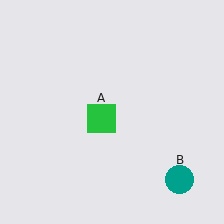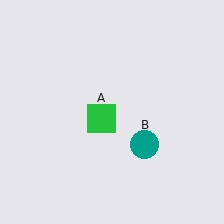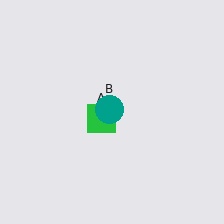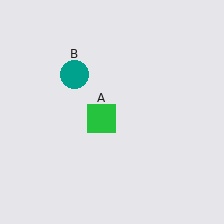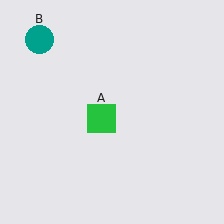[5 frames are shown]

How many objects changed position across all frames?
1 object changed position: teal circle (object B).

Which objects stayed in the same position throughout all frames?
Green square (object A) remained stationary.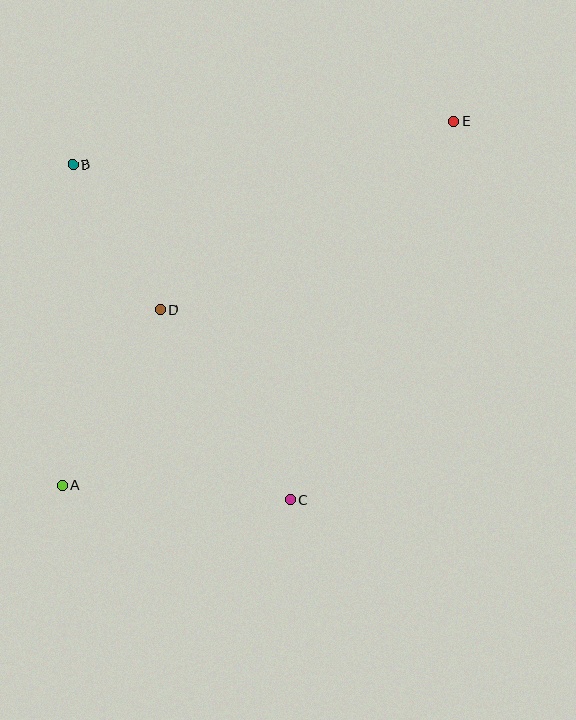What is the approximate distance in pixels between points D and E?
The distance between D and E is approximately 348 pixels.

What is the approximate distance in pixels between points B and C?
The distance between B and C is approximately 400 pixels.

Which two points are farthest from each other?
Points A and E are farthest from each other.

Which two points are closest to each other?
Points B and D are closest to each other.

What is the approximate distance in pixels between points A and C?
The distance between A and C is approximately 229 pixels.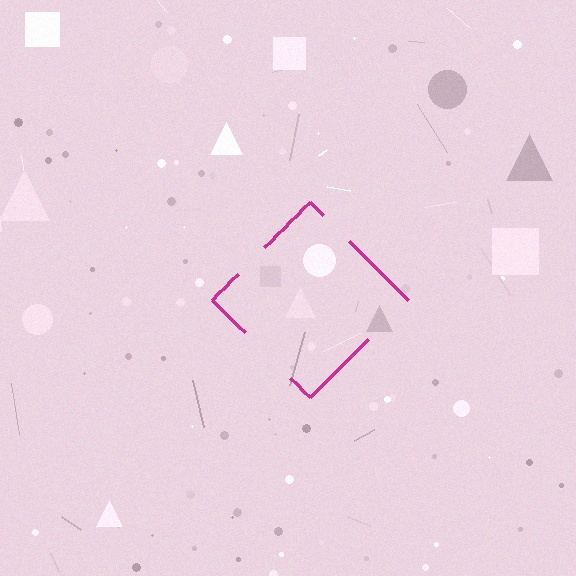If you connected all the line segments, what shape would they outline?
They would outline a diamond.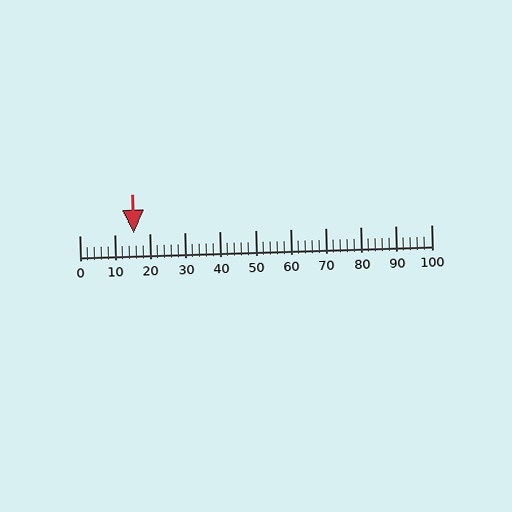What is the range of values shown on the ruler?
The ruler shows values from 0 to 100.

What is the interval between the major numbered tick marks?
The major tick marks are spaced 10 units apart.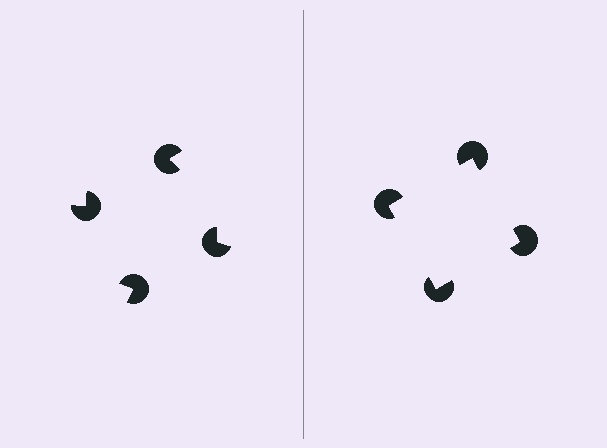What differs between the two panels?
The pac-man discs are positioned identically on both sides; only the wedge orientations differ. On the right they align to a square; on the left they are misaligned.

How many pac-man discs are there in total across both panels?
8 — 4 on each side.